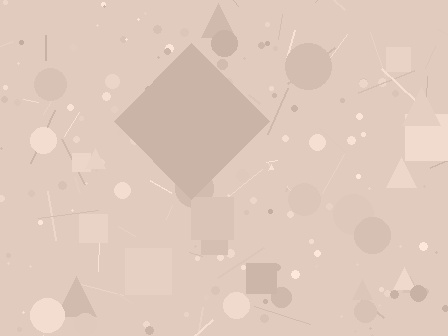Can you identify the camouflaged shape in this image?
The camouflaged shape is a diamond.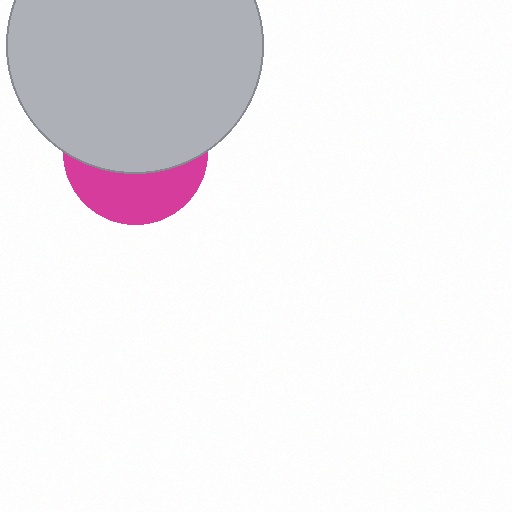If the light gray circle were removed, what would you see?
You would see the complete magenta circle.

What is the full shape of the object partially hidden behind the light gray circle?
The partially hidden object is a magenta circle.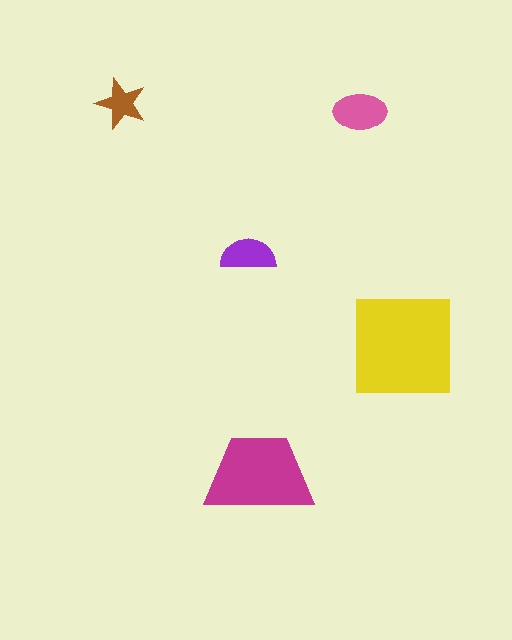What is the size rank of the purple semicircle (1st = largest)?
4th.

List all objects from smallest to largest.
The brown star, the purple semicircle, the pink ellipse, the magenta trapezoid, the yellow square.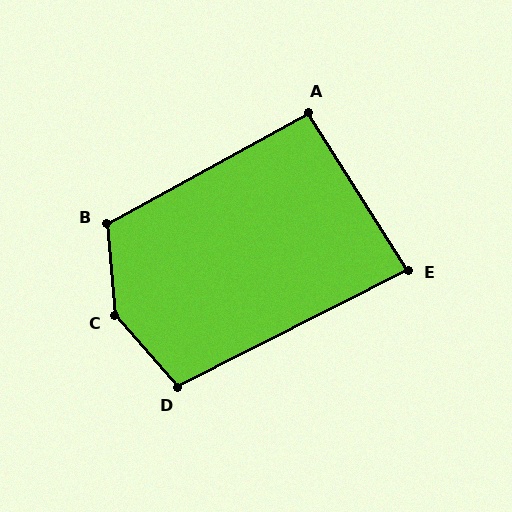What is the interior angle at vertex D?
Approximately 104 degrees (obtuse).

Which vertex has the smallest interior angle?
E, at approximately 85 degrees.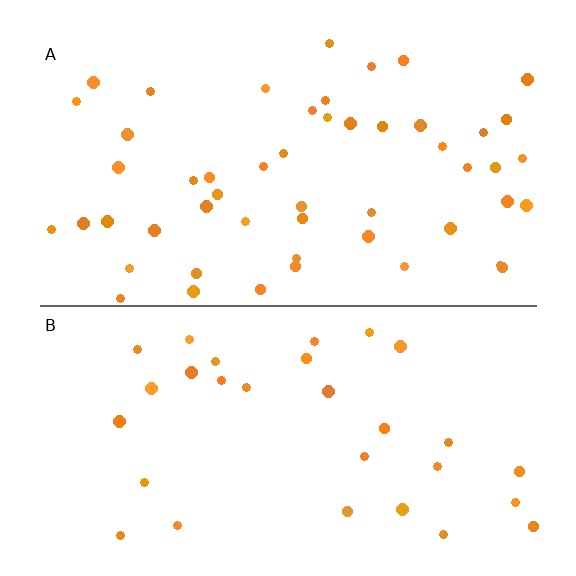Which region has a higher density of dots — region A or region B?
A (the top).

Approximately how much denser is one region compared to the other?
Approximately 1.7× — region A over region B.